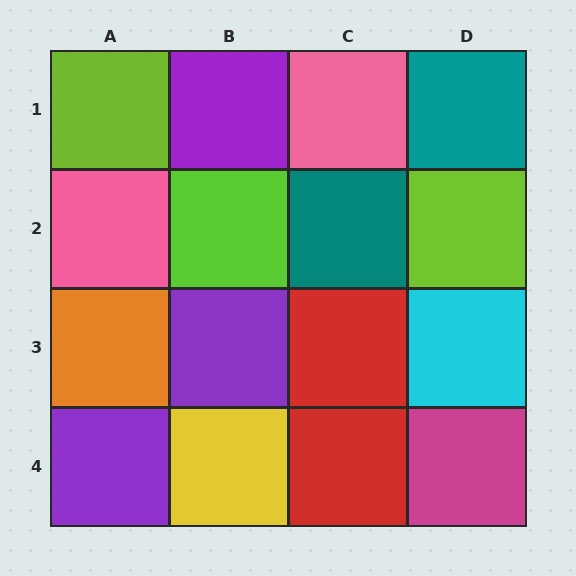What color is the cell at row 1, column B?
Purple.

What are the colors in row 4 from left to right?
Purple, yellow, red, magenta.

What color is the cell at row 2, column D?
Lime.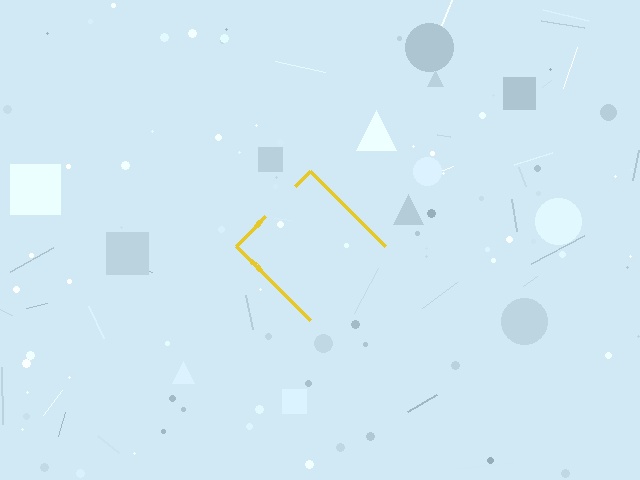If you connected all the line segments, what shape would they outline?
They would outline a diamond.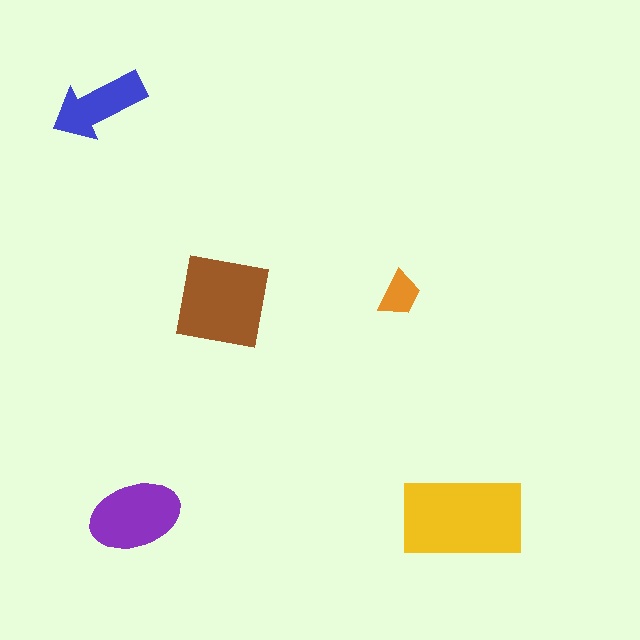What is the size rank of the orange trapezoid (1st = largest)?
5th.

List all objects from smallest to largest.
The orange trapezoid, the blue arrow, the purple ellipse, the brown square, the yellow rectangle.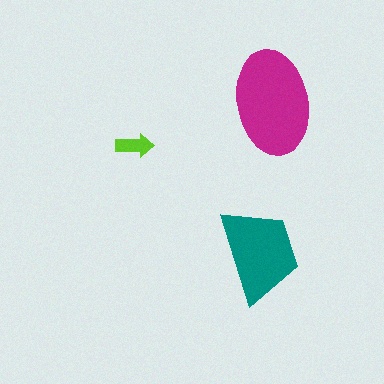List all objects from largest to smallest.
The magenta ellipse, the teal trapezoid, the lime arrow.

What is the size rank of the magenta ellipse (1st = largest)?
1st.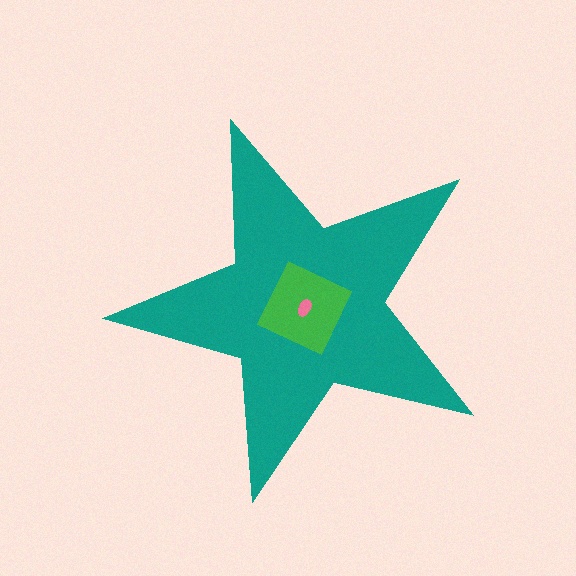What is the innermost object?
The pink ellipse.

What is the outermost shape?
The teal star.